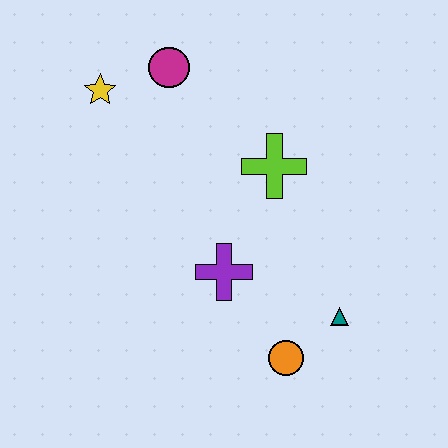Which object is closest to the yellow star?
The magenta circle is closest to the yellow star.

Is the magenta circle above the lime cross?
Yes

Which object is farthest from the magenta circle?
The orange circle is farthest from the magenta circle.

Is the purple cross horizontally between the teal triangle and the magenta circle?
Yes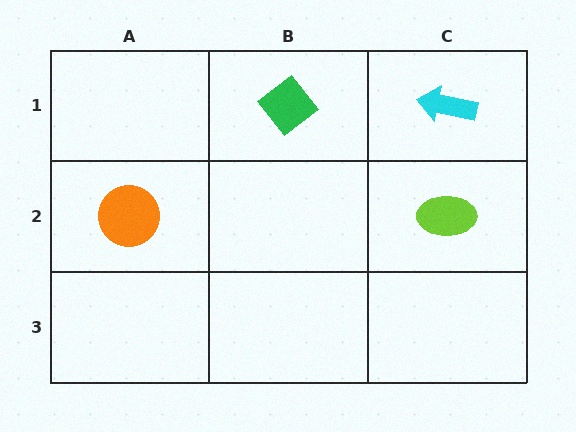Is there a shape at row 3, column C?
No, that cell is empty.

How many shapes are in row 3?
0 shapes.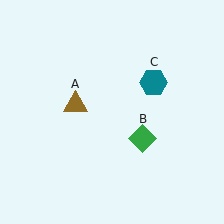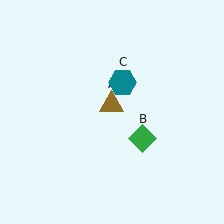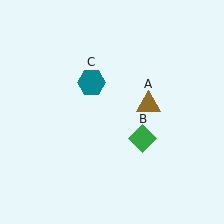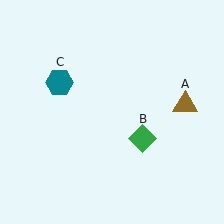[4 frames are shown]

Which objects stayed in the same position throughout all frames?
Green diamond (object B) remained stationary.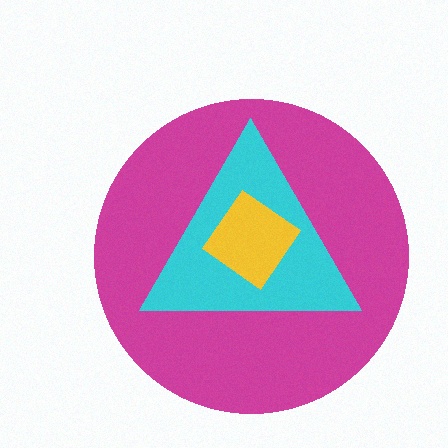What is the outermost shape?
The magenta circle.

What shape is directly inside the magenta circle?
The cyan triangle.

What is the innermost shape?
The yellow diamond.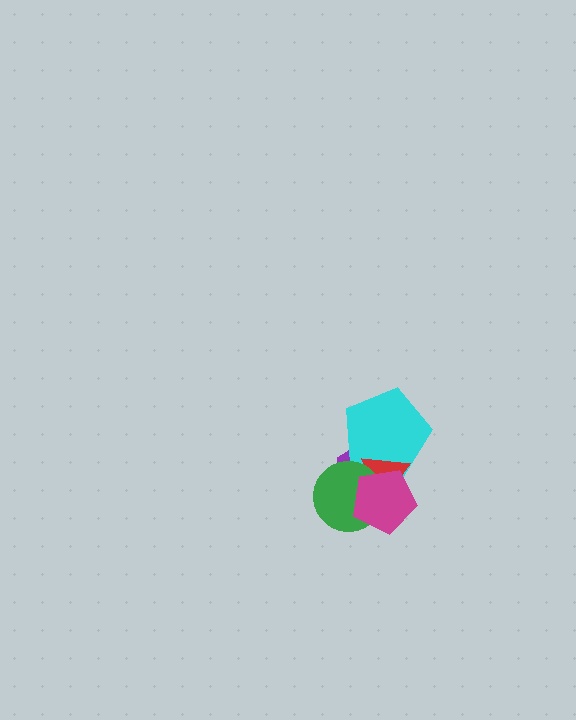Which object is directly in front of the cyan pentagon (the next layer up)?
The red triangle is directly in front of the cyan pentagon.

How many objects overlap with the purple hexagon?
4 objects overlap with the purple hexagon.